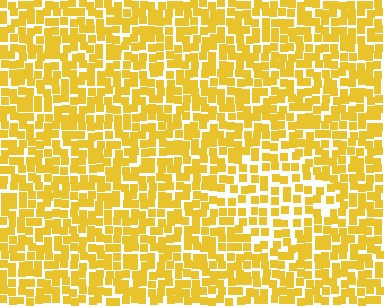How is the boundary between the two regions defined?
The boundary is defined by a change in element density (approximately 1.5x ratio). All elements are the same color, size, and shape.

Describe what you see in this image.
The image contains small yellow elements arranged at two different densities. A diamond-shaped region is visible where the elements are less densely packed than the surrounding area.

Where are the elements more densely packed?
The elements are more densely packed outside the diamond boundary.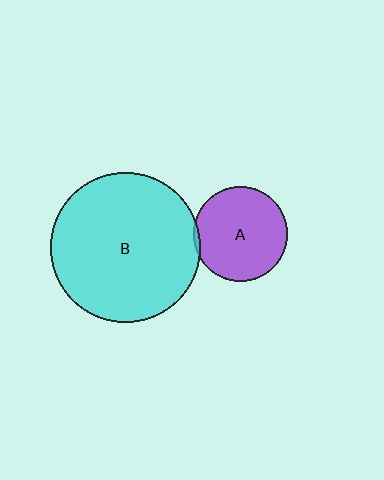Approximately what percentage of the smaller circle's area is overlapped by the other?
Approximately 5%.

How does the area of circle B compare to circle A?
Approximately 2.6 times.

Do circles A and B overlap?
Yes.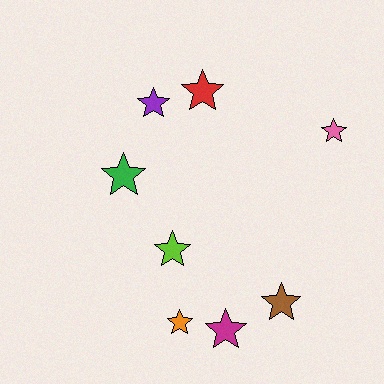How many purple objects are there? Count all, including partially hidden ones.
There is 1 purple object.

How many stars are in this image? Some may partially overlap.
There are 8 stars.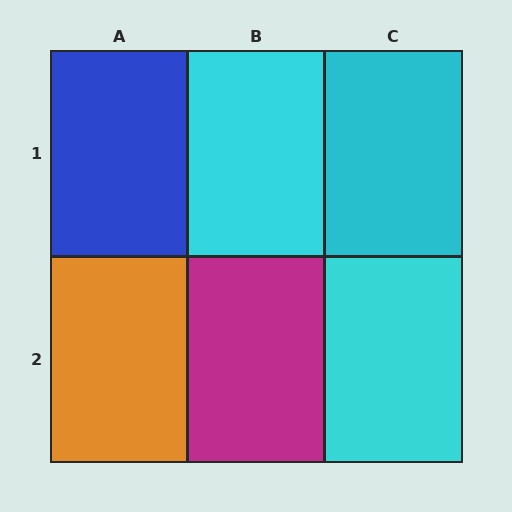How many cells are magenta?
1 cell is magenta.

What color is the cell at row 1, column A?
Blue.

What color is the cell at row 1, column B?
Cyan.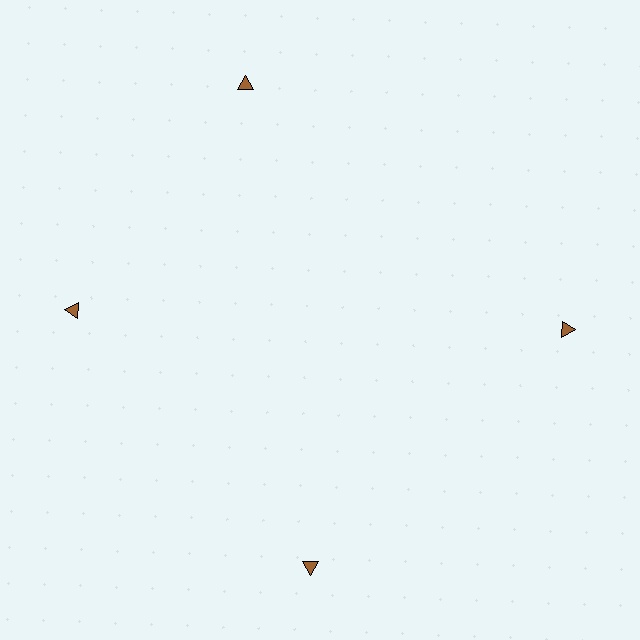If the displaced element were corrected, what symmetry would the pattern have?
It would have 4-fold rotational symmetry — the pattern would map onto itself every 90 degrees.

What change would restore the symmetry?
The symmetry would be restored by rotating it back into even spacing with its neighbors so that all 4 triangles sit at equal angles and equal distance from the center.